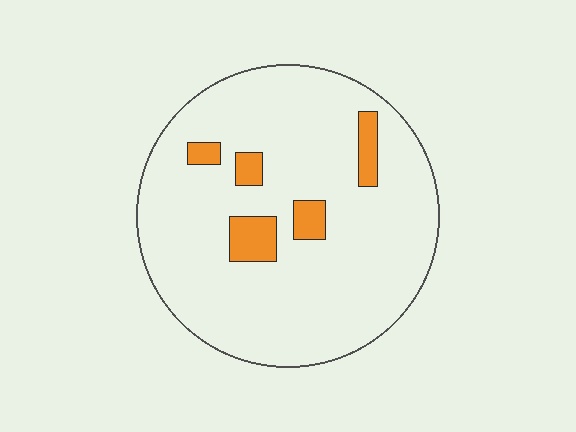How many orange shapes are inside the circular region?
5.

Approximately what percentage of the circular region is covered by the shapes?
Approximately 10%.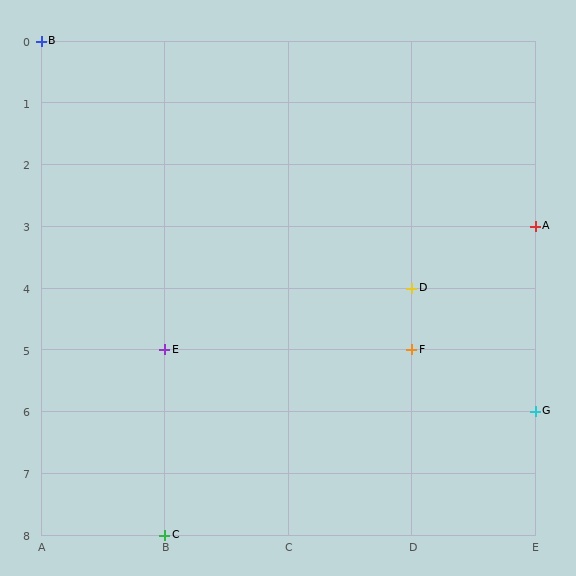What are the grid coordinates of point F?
Point F is at grid coordinates (D, 5).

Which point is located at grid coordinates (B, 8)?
Point C is at (B, 8).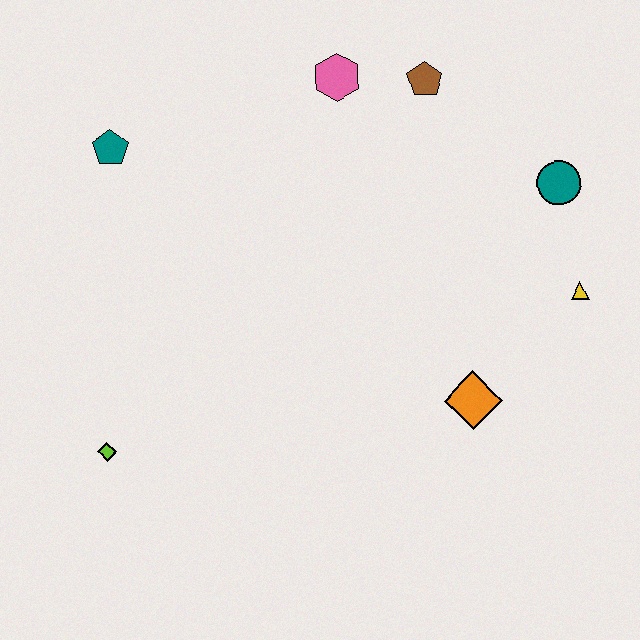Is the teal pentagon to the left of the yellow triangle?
Yes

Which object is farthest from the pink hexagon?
The lime diamond is farthest from the pink hexagon.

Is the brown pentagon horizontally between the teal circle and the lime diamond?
Yes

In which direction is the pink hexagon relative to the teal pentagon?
The pink hexagon is to the right of the teal pentagon.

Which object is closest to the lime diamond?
The teal pentagon is closest to the lime diamond.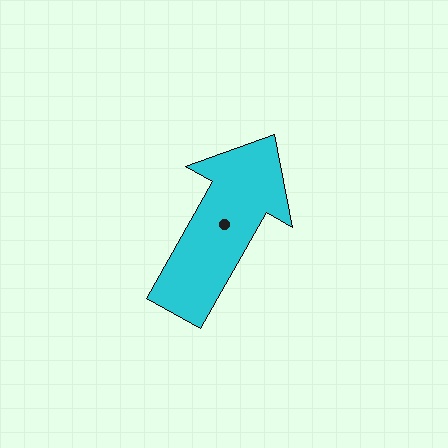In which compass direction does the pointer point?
Northeast.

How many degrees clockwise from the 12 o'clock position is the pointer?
Approximately 29 degrees.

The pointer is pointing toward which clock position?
Roughly 1 o'clock.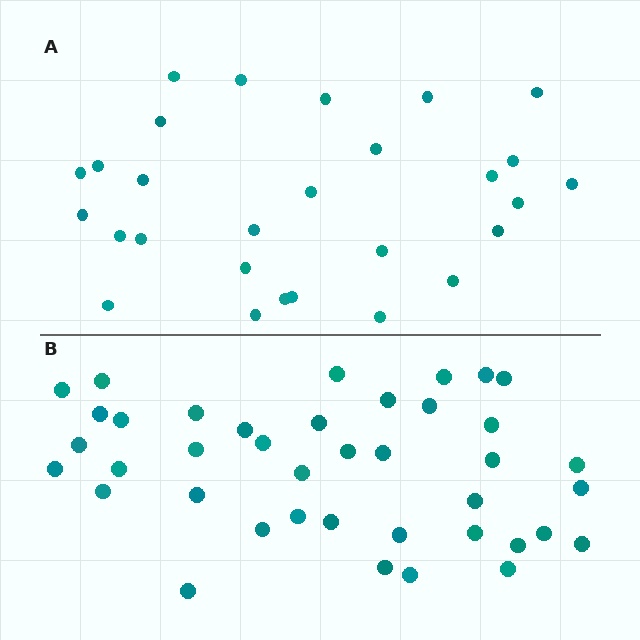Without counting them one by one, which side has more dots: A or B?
Region B (the bottom region) has more dots.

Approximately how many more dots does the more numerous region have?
Region B has roughly 12 or so more dots than region A.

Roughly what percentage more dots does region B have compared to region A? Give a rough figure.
About 45% more.